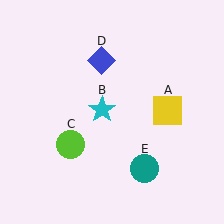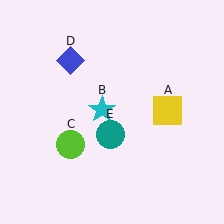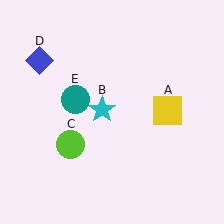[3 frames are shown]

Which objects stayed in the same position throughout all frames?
Yellow square (object A) and cyan star (object B) and lime circle (object C) remained stationary.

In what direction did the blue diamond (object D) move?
The blue diamond (object D) moved left.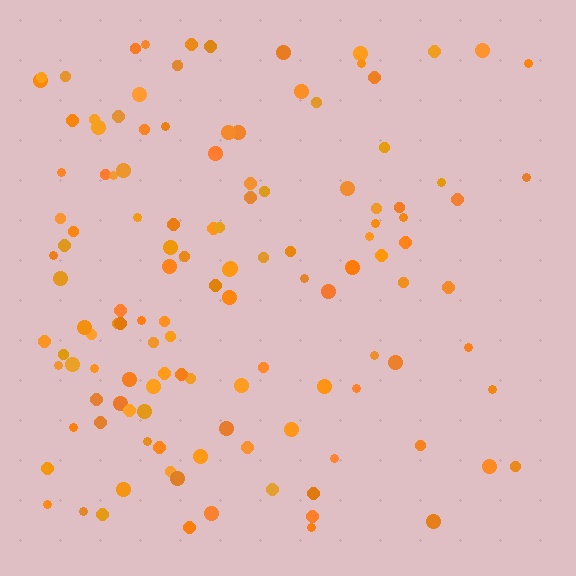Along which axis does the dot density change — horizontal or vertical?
Horizontal.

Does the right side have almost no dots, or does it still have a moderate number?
Still a moderate number, just noticeably fewer than the left.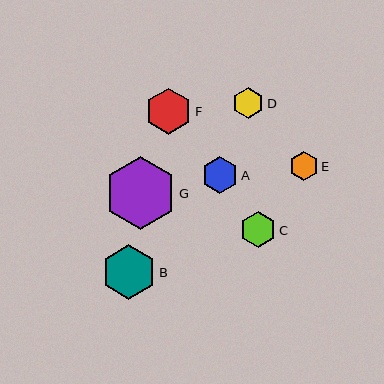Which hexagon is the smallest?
Hexagon E is the smallest with a size of approximately 29 pixels.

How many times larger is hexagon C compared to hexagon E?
Hexagon C is approximately 1.2 times the size of hexagon E.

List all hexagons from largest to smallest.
From largest to smallest: G, B, F, A, C, D, E.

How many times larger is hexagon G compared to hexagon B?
Hexagon G is approximately 1.3 times the size of hexagon B.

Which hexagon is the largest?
Hexagon G is the largest with a size of approximately 72 pixels.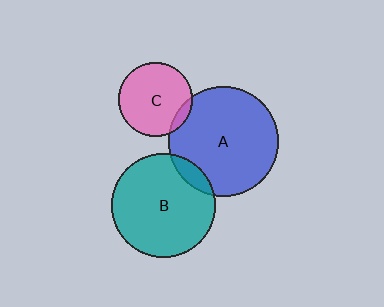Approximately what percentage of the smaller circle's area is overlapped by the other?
Approximately 10%.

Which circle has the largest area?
Circle A (blue).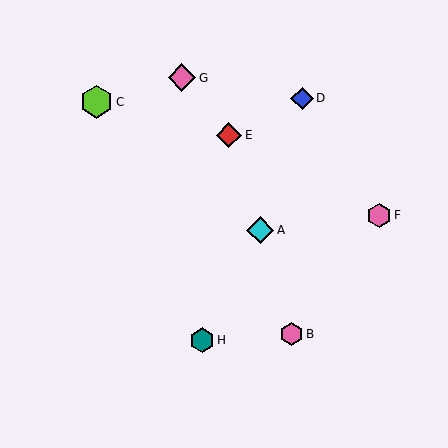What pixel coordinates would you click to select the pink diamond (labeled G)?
Click at (182, 78) to select the pink diamond G.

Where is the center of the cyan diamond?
The center of the cyan diamond is at (260, 230).